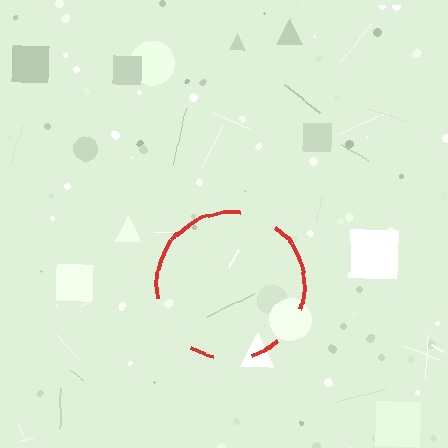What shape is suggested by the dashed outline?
The dashed outline suggests a circle.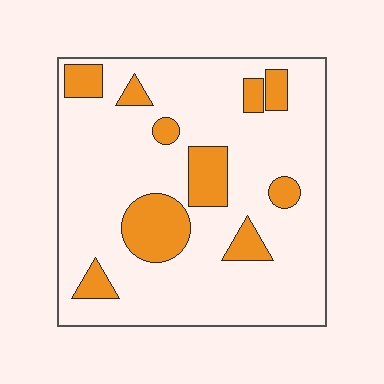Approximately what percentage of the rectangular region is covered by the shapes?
Approximately 20%.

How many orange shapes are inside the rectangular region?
10.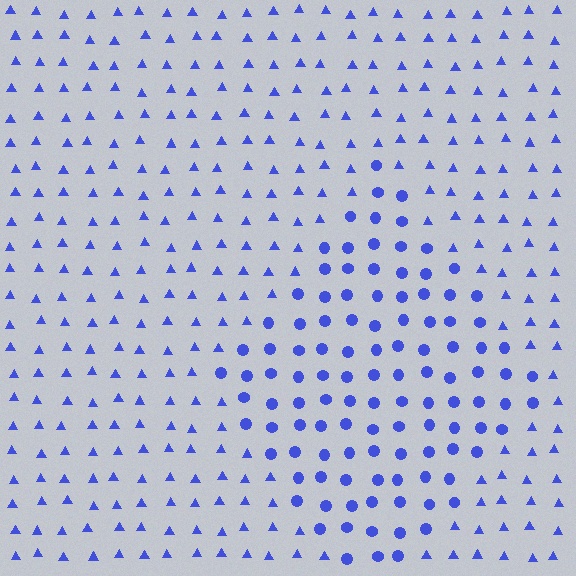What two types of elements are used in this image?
The image uses circles inside the diamond region and triangles outside it.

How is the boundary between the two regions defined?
The boundary is defined by a change in element shape: circles inside vs. triangles outside. All elements share the same color and spacing.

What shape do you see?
I see a diamond.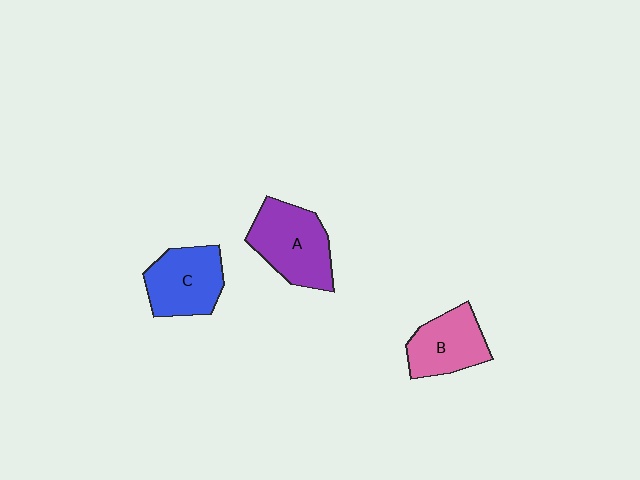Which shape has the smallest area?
Shape B (pink).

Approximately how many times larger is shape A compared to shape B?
Approximately 1.2 times.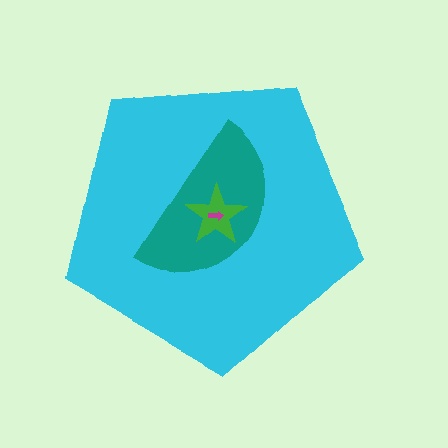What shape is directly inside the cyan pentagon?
The teal semicircle.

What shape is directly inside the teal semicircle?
The green star.